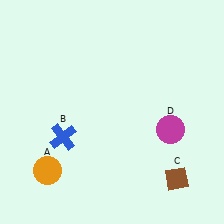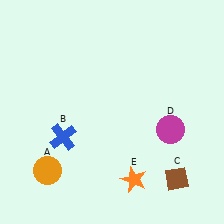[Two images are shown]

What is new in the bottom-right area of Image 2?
An orange star (E) was added in the bottom-right area of Image 2.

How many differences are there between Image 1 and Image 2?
There is 1 difference between the two images.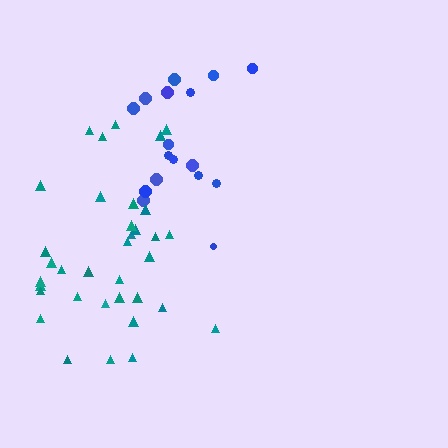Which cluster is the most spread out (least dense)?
Teal.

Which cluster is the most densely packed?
Blue.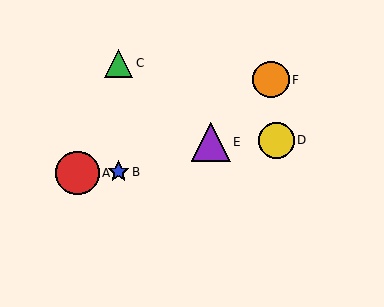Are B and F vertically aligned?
No, B is at x≈118 and F is at x≈271.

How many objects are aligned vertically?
2 objects (B, C) are aligned vertically.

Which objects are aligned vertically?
Objects B, C are aligned vertically.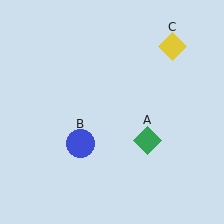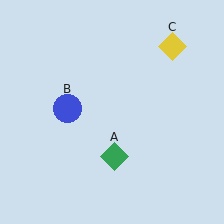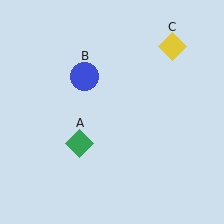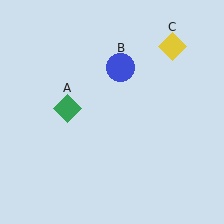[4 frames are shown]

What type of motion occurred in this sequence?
The green diamond (object A), blue circle (object B) rotated clockwise around the center of the scene.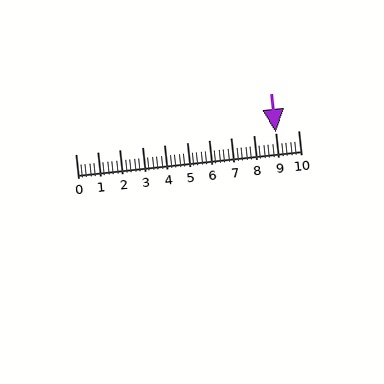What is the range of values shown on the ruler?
The ruler shows values from 0 to 10.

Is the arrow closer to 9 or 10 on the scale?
The arrow is closer to 9.